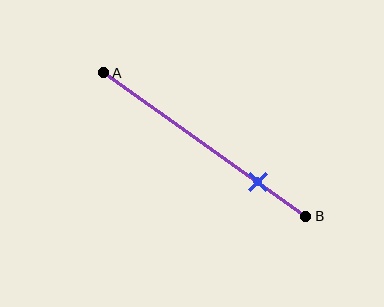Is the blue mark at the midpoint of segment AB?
No, the mark is at about 75% from A, not at the 50% midpoint.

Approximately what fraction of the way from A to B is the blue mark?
The blue mark is approximately 75% of the way from A to B.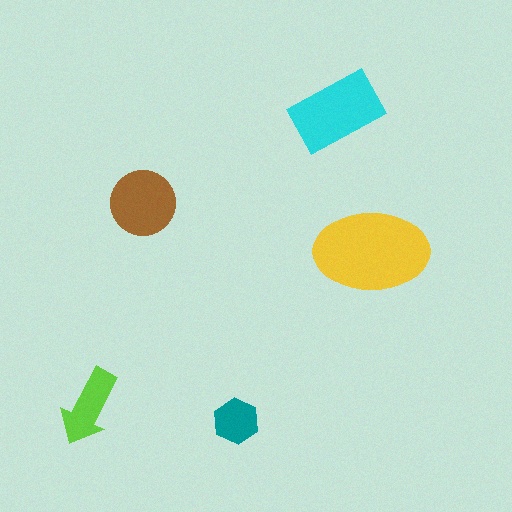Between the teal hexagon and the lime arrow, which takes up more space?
The lime arrow.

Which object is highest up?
The cyan rectangle is topmost.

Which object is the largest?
The yellow ellipse.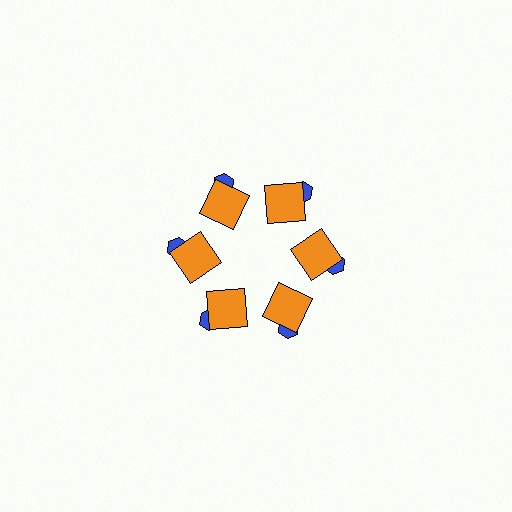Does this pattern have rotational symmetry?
Yes, this pattern has 6-fold rotational symmetry. It looks the same after rotating 60 degrees around the center.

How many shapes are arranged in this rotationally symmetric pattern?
There are 12 shapes, arranged in 6 groups of 2.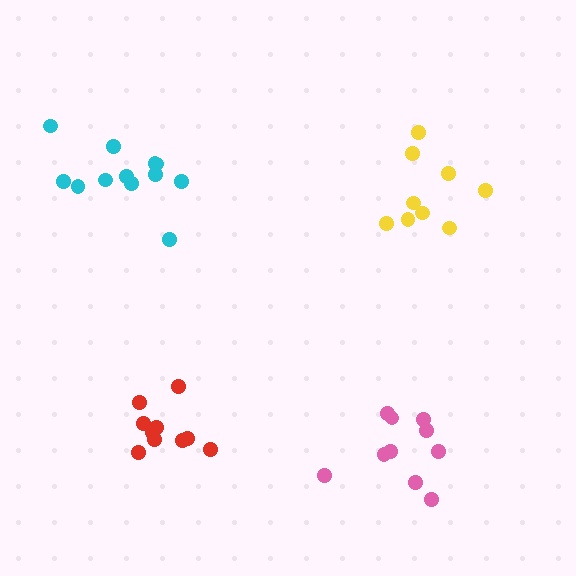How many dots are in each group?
Group 1: 9 dots, Group 2: 10 dots, Group 3: 12 dots, Group 4: 10 dots (41 total).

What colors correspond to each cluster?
The clusters are colored: yellow, red, cyan, pink.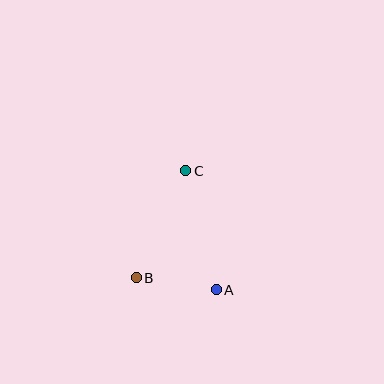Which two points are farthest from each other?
Points A and C are farthest from each other.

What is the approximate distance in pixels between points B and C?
The distance between B and C is approximately 118 pixels.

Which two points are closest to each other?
Points A and B are closest to each other.